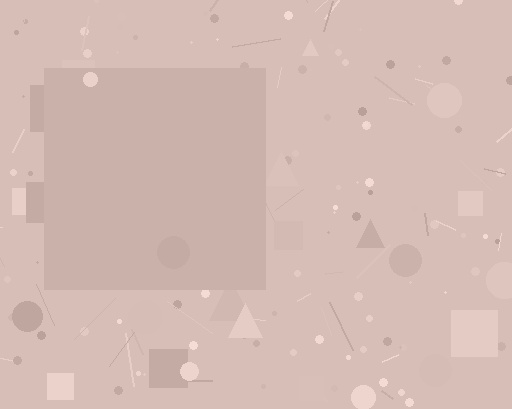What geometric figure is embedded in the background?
A square is embedded in the background.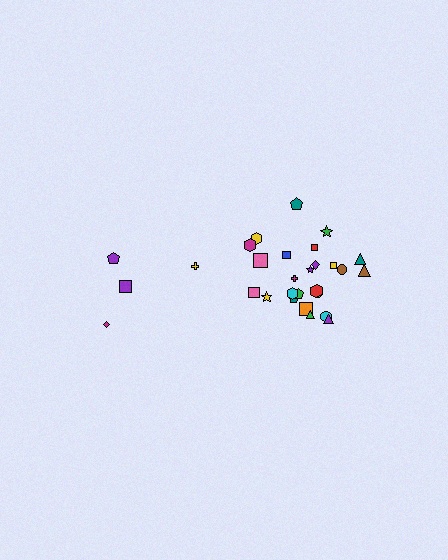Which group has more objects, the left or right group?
The right group.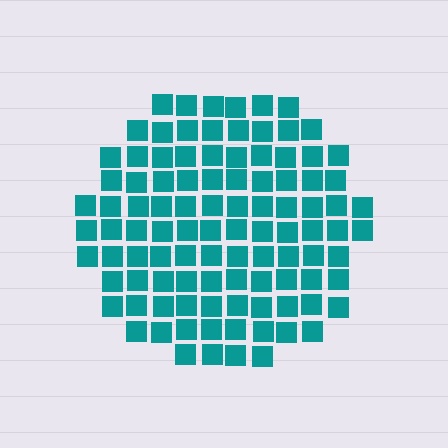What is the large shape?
The large shape is a circle.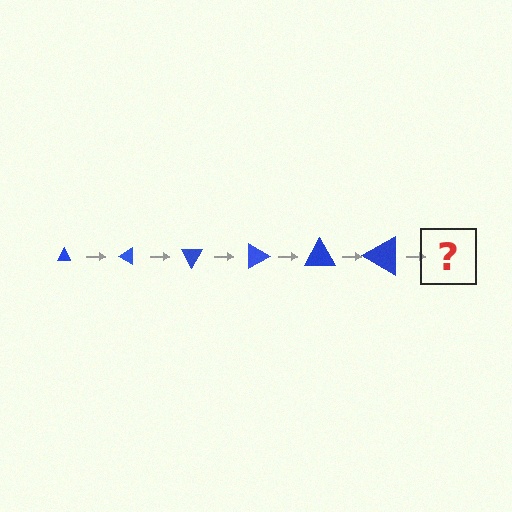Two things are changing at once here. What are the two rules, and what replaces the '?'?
The two rules are that the triangle grows larger each step and it rotates 30 degrees each step. The '?' should be a triangle, larger than the previous one and rotated 180 degrees from the start.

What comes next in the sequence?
The next element should be a triangle, larger than the previous one and rotated 180 degrees from the start.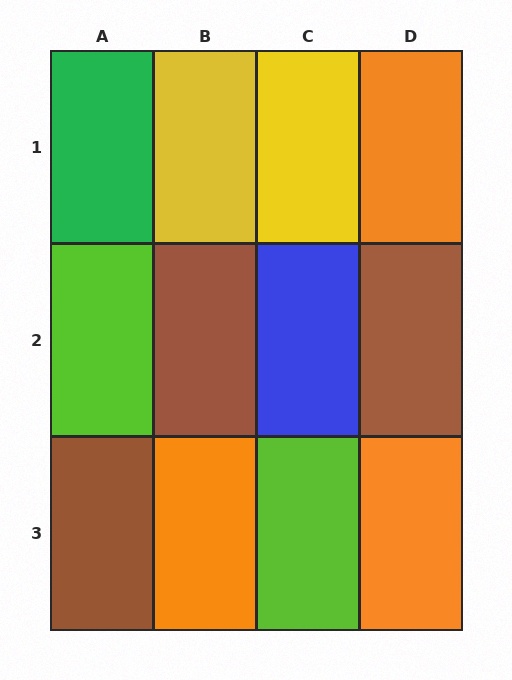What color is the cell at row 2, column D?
Brown.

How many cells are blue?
1 cell is blue.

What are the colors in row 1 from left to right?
Green, yellow, yellow, orange.